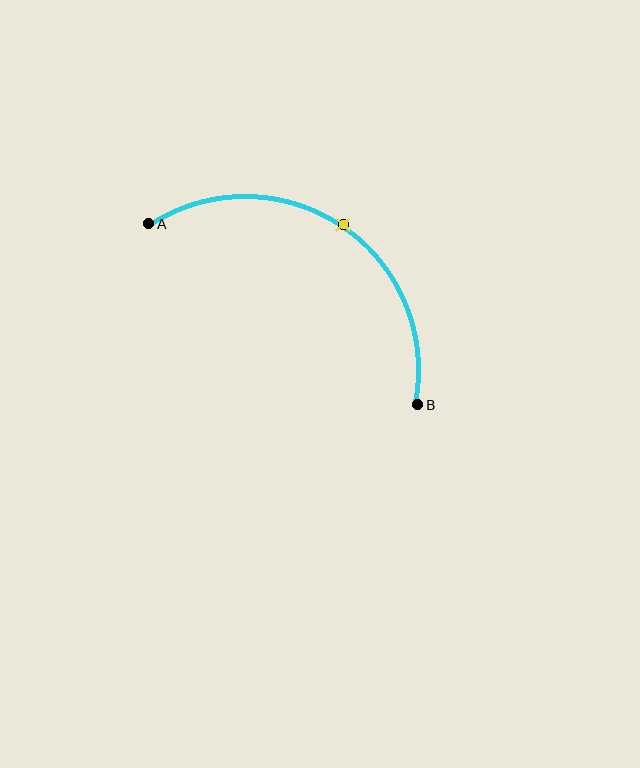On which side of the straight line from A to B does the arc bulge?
The arc bulges above and to the right of the straight line connecting A and B.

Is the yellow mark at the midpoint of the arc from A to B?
Yes. The yellow mark lies on the arc at equal arc-length from both A and B — it is the arc midpoint.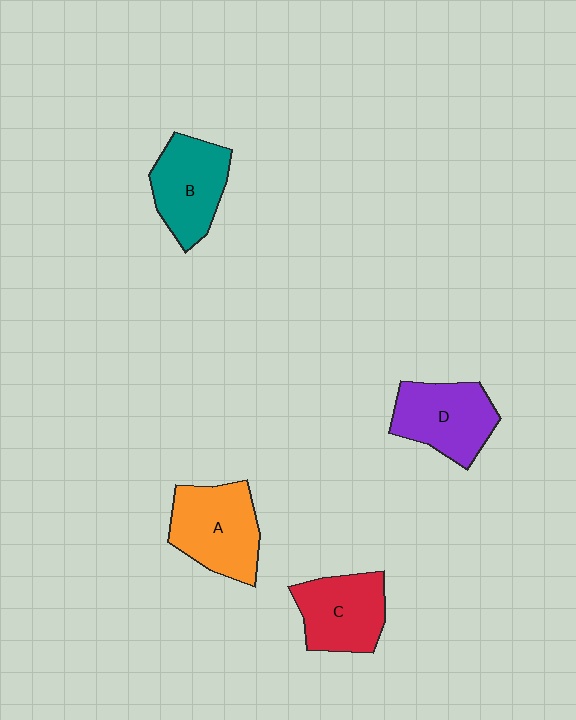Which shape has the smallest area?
Shape C (red).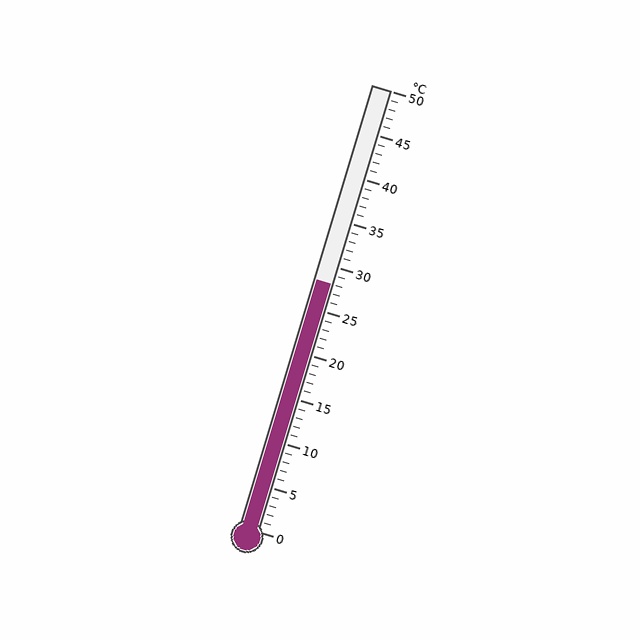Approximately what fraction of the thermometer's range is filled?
The thermometer is filled to approximately 55% of its range.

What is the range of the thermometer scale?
The thermometer scale ranges from 0°C to 50°C.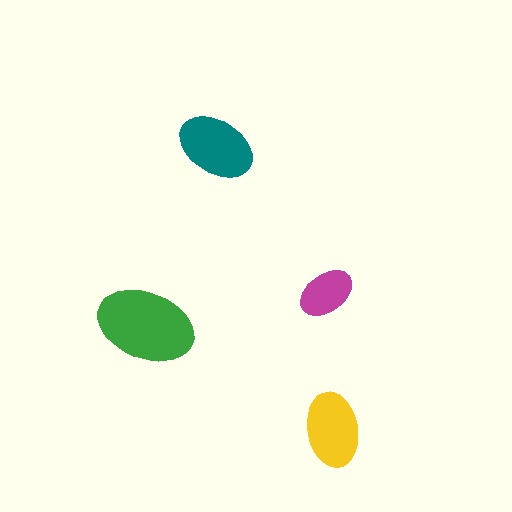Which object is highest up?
The teal ellipse is topmost.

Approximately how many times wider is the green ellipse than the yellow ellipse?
About 1.5 times wider.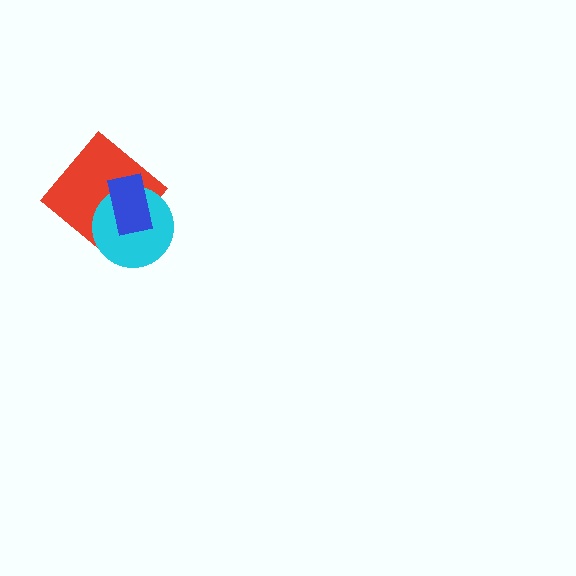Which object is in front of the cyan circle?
The blue rectangle is in front of the cyan circle.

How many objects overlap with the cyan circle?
2 objects overlap with the cyan circle.